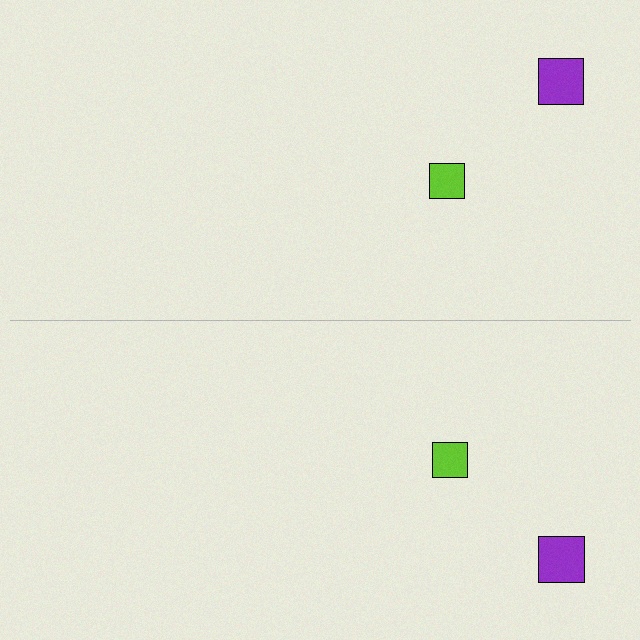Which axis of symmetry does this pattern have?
The pattern has a horizontal axis of symmetry running through the center of the image.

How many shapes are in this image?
There are 4 shapes in this image.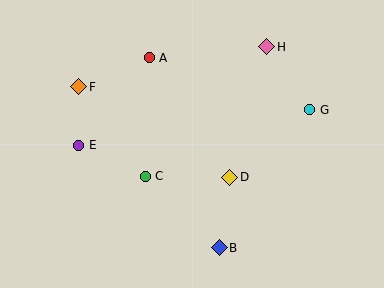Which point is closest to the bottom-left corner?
Point E is closest to the bottom-left corner.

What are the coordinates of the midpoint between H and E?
The midpoint between H and E is at (173, 96).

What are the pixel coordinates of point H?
Point H is at (267, 47).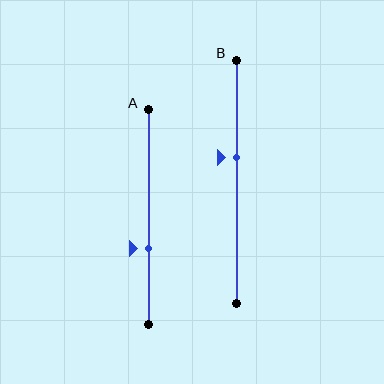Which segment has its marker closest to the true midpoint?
Segment B has its marker closest to the true midpoint.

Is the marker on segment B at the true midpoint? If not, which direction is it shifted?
No, the marker on segment B is shifted upward by about 10% of the segment length.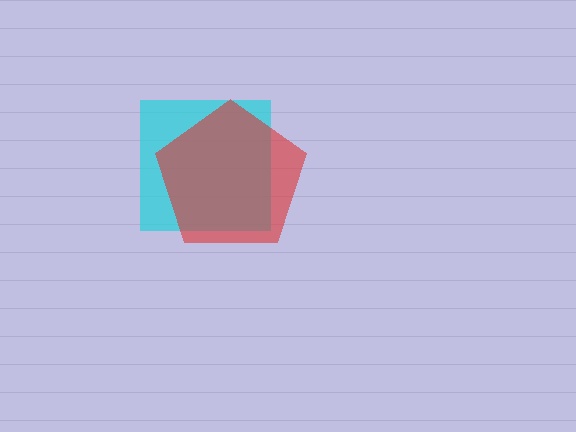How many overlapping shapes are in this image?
There are 2 overlapping shapes in the image.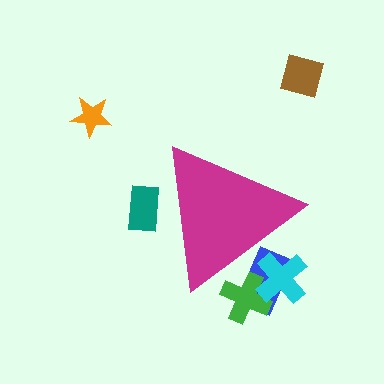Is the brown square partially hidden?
No, the brown square is fully visible.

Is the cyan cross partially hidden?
Yes, the cyan cross is partially hidden behind the magenta triangle.